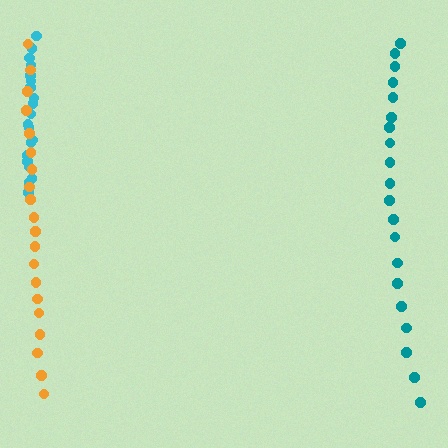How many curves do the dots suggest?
There are 3 distinct paths.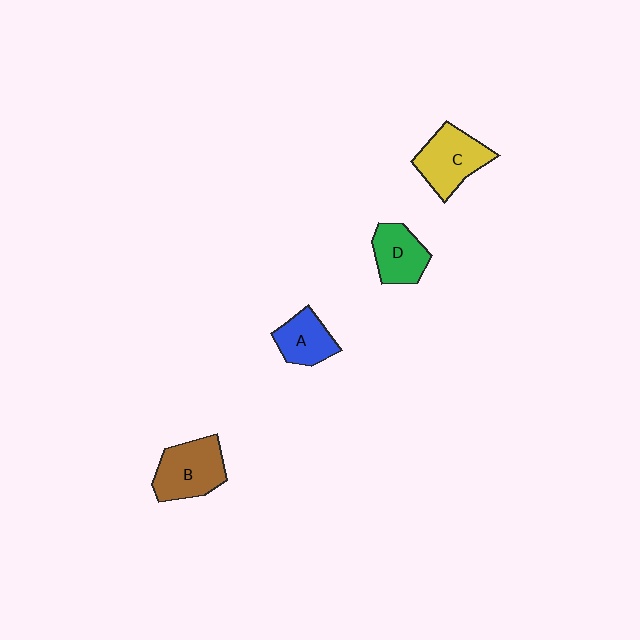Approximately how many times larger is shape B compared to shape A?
Approximately 1.4 times.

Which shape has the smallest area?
Shape A (blue).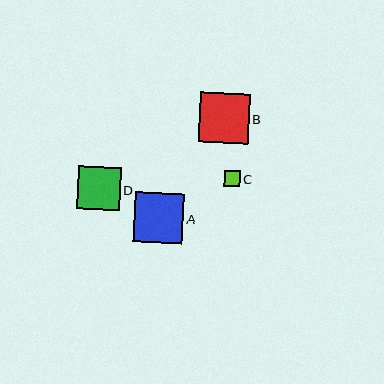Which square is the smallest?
Square C is the smallest with a size of approximately 15 pixels.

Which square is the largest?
Square B is the largest with a size of approximately 50 pixels.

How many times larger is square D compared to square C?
Square D is approximately 2.8 times the size of square C.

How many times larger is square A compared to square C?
Square A is approximately 3.3 times the size of square C.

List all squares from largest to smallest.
From largest to smallest: B, A, D, C.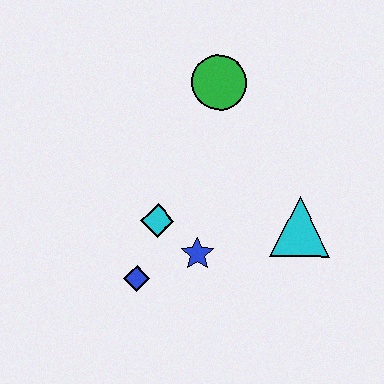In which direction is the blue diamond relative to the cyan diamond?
The blue diamond is below the cyan diamond.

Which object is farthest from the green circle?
The blue diamond is farthest from the green circle.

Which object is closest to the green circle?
The cyan diamond is closest to the green circle.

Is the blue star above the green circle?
No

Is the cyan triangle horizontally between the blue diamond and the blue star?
No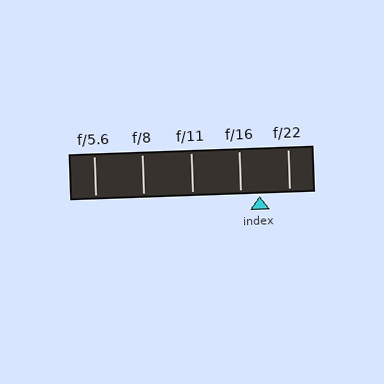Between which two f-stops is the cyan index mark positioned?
The index mark is between f/16 and f/22.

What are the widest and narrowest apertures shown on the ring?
The widest aperture shown is f/5.6 and the narrowest is f/22.